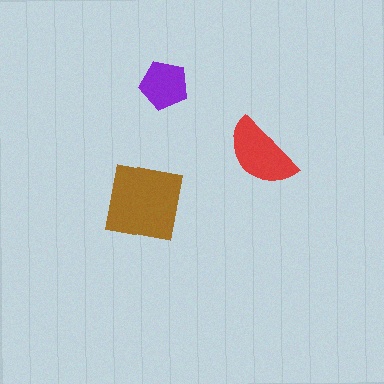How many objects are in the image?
There are 3 objects in the image.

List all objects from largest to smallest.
The brown square, the red semicircle, the purple pentagon.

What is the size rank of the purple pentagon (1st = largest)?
3rd.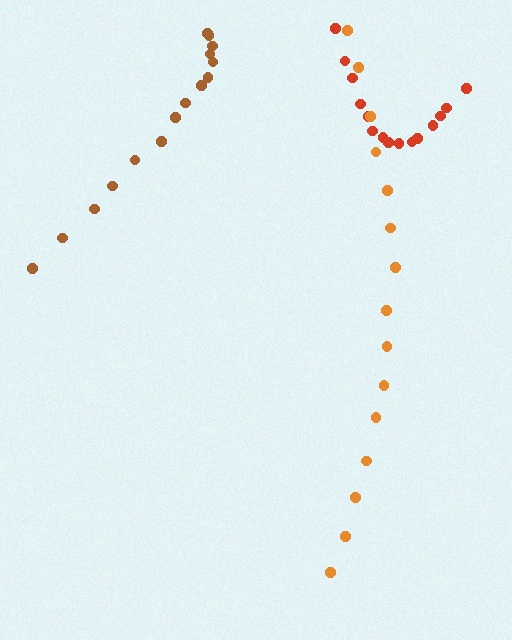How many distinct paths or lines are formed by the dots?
There are 3 distinct paths.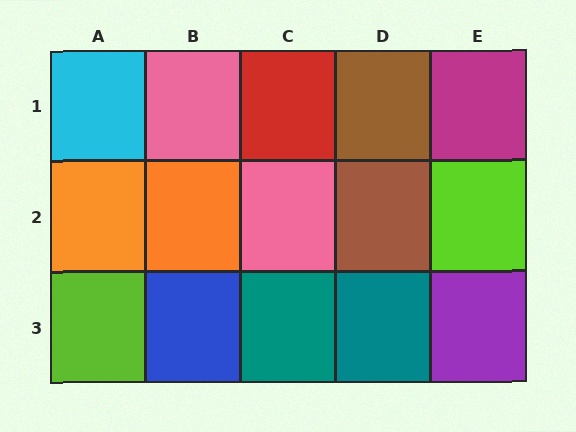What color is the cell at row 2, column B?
Orange.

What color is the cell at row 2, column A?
Orange.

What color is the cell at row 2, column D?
Brown.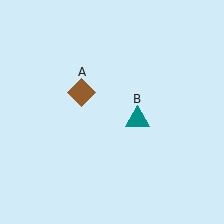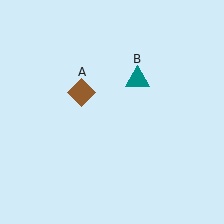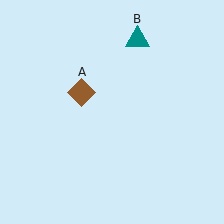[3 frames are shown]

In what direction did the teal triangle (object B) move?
The teal triangle (object B) moved up.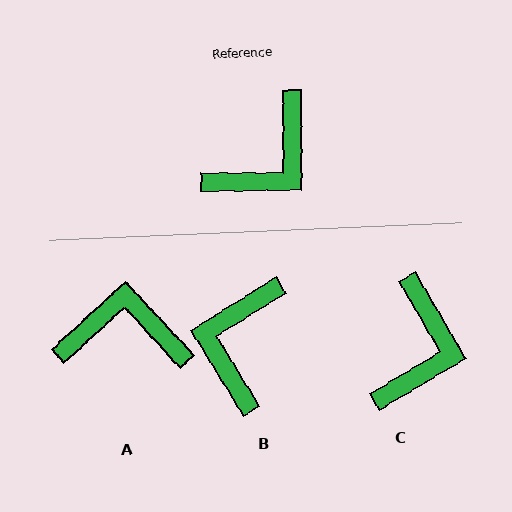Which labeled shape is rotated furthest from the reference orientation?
B, about 149 degrees away.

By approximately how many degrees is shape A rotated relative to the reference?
Approximately 132 degrees counter-clockwise.